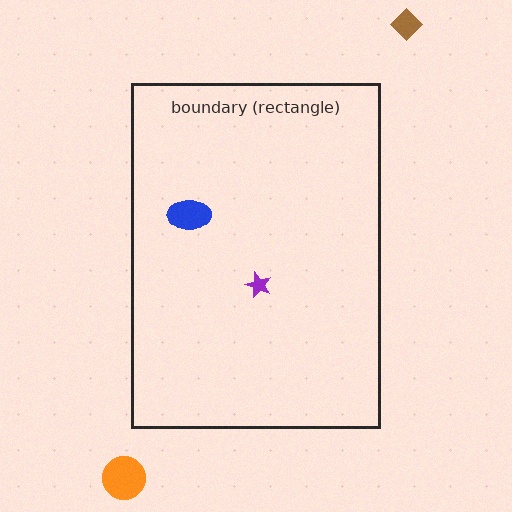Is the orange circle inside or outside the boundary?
Outside.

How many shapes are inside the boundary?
2 inside, 2 outside.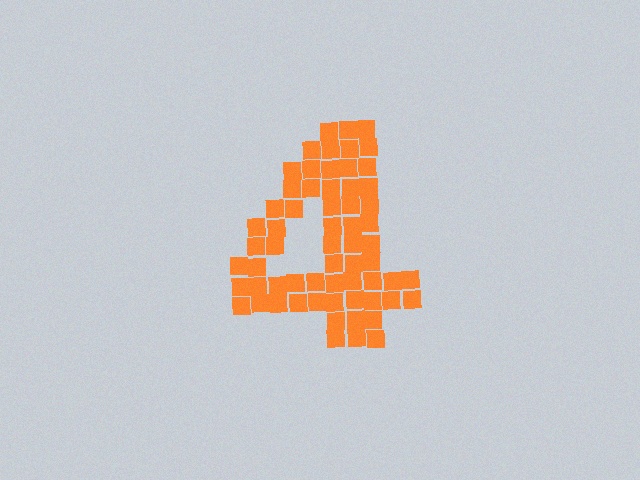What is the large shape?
The large shape is the digit 4.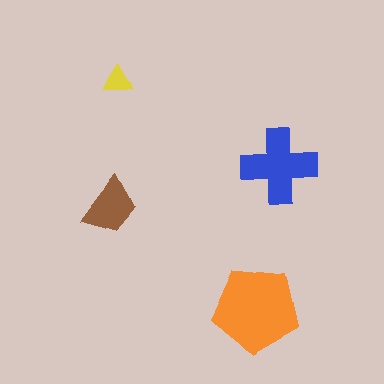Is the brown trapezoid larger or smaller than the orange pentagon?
Smaller.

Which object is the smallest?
The yellow triangle.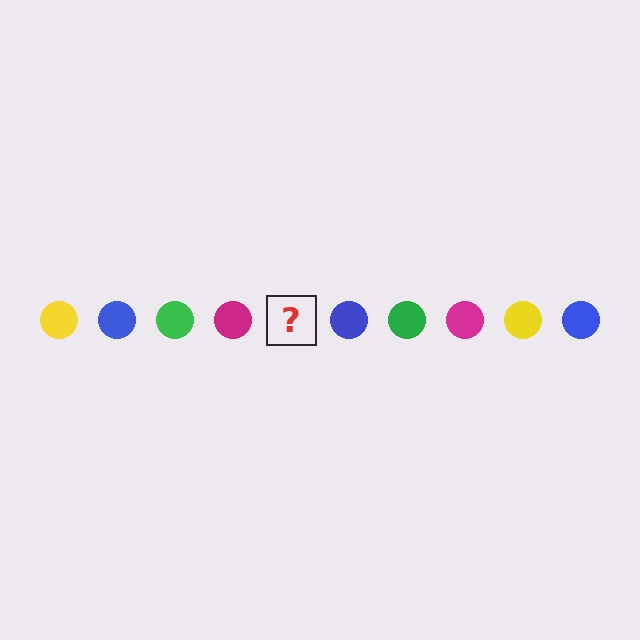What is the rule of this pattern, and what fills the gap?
The rule is that the pattern cycles through yellow, blue, green, magenta circles. The gap should be filled with a yellow circle.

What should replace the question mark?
The question mark should be replaced with a yellow circle.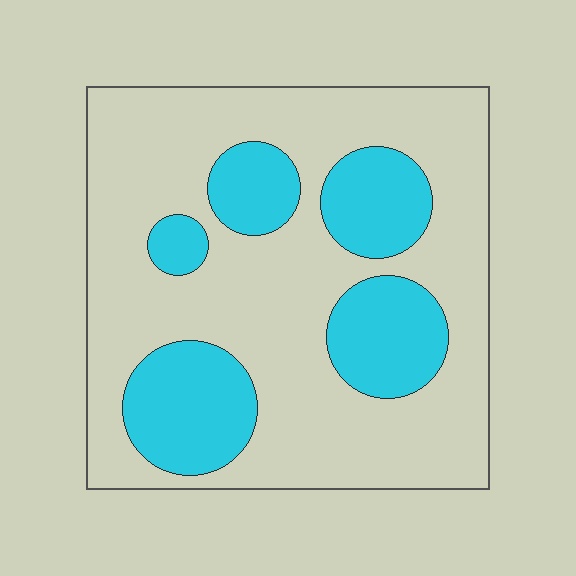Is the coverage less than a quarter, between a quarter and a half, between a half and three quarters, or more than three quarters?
Between a quarter and a half.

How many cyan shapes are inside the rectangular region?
5.